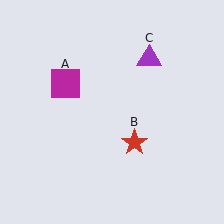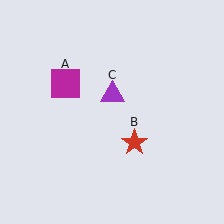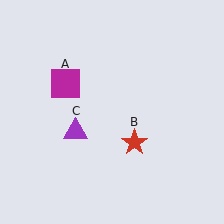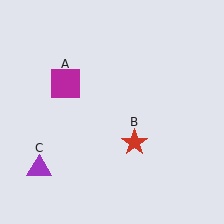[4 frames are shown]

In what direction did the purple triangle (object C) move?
The purple triangle (object C) moved down and to the left.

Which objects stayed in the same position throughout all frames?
Magenta square (object A) and red star (object B) remained stationary.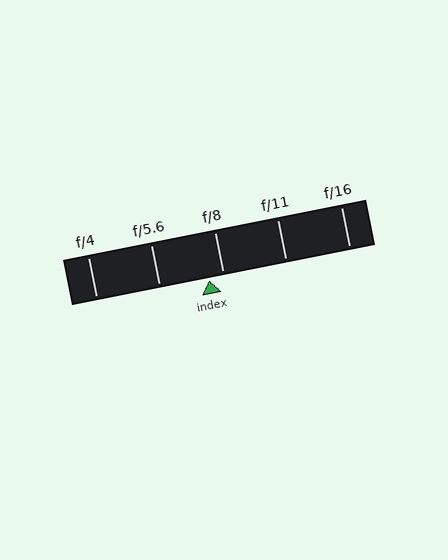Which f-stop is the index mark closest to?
The index mark is closest to f/8.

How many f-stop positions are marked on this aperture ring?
There are 5 f-stop positions marked.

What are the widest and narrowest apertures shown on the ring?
The widest aperture shown is f/4 and the narrowest is f/16.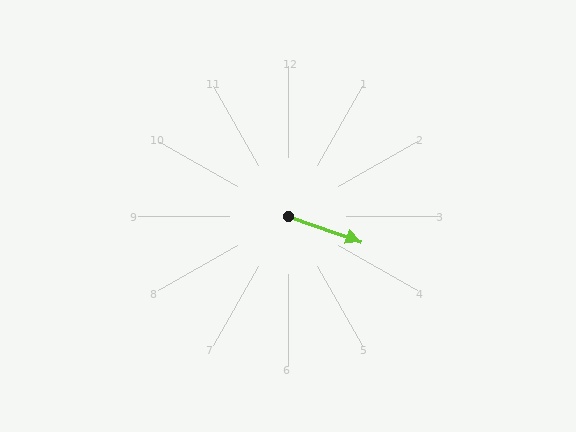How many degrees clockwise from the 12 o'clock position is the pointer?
Approximately 109 degrees.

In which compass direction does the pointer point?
East.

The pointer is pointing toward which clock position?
Roughly 4 o'clock.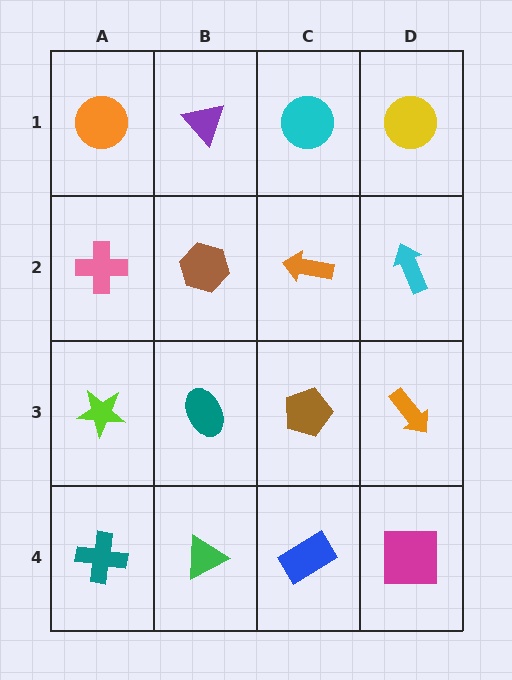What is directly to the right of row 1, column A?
A purple triangle.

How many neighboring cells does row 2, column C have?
4.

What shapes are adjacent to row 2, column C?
A cyan circle (row 1, column C), a brown pentagon (row 3, column C), a brown hexagon (row 2, column B), a cyan arrow (row 2, column D).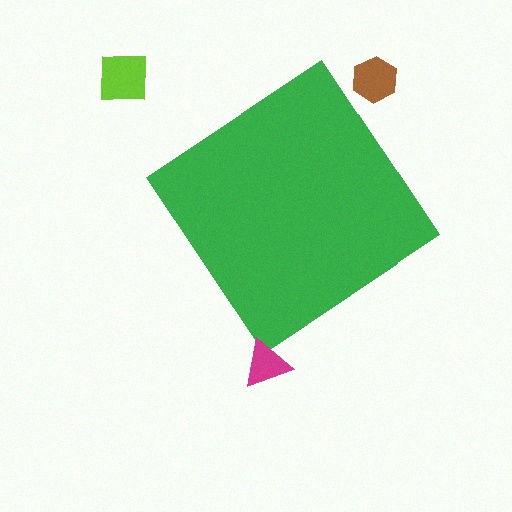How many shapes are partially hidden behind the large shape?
0 shapes are partially hidden.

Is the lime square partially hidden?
No, the lime square is fully visible.